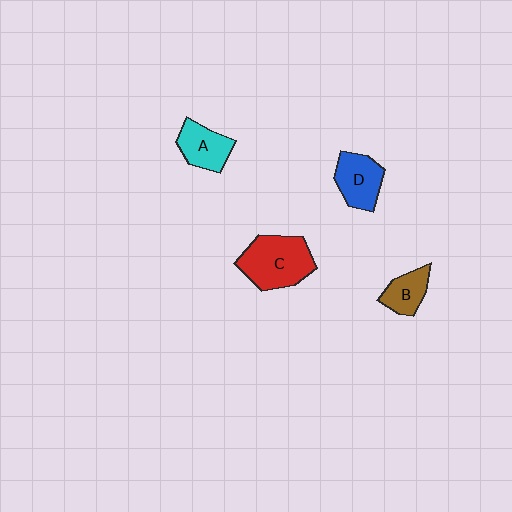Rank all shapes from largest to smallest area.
From largest to smallest: C (red), D (blue), A (cyan), B (brown).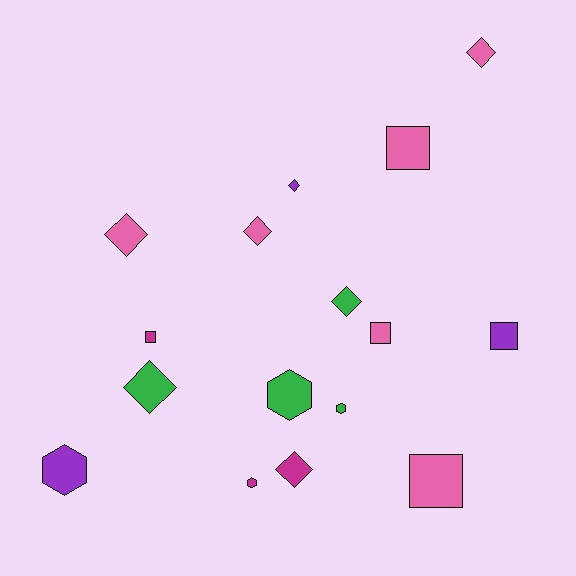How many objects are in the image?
There are 16 objects.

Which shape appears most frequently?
Diamond, with 7 objects.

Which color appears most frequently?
Pink, with 6 objects.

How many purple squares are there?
There is 1 purple square.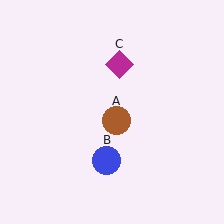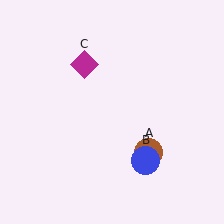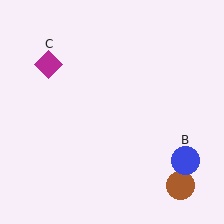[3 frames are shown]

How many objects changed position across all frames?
3 objects changed position: brown circle (object A), blue circle (object B), magenta diamond (object C).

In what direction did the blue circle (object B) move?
The blue circle (object B) moved right.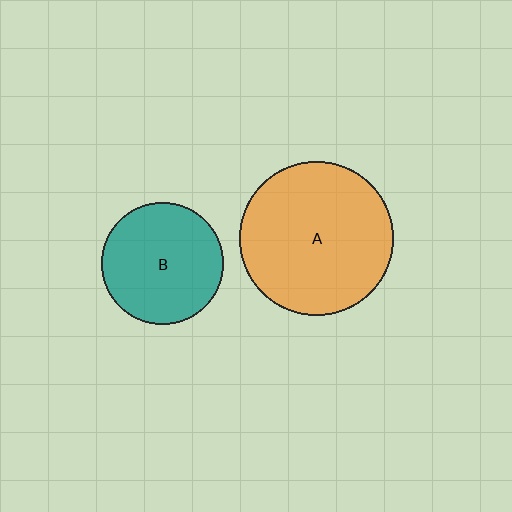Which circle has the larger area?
Circle A (orange).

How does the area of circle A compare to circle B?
Approximately 1.6 times.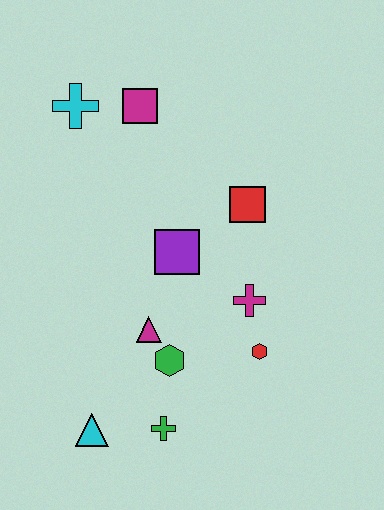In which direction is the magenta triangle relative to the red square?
The magenta triangle is below the red square.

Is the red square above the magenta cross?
Yes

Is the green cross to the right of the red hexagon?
No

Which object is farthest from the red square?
The cyan triangle is farthest from the red square.